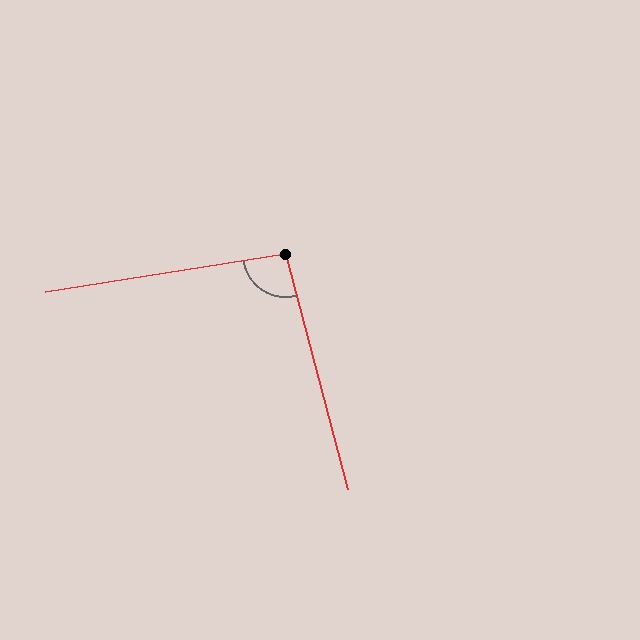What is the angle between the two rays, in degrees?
Approximately 96 degrees.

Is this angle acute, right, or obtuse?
It is obtuse.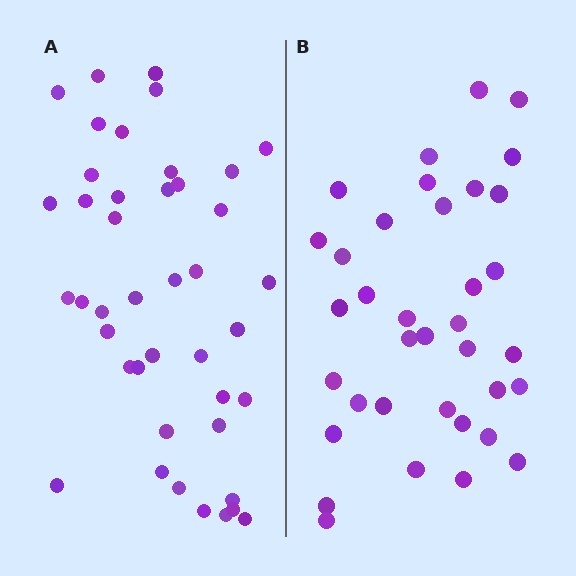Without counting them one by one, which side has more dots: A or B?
Region A (the left region) has more dots.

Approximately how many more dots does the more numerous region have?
Region A has about 6 more dots than region B.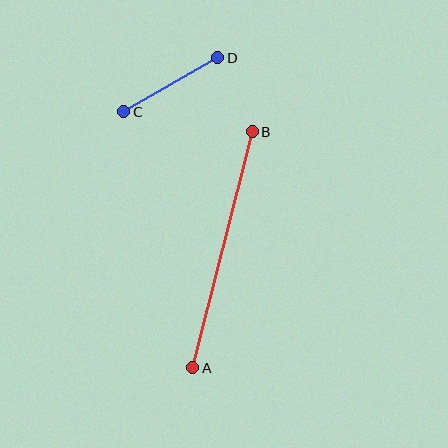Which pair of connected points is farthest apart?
Points A and B are farthest apart.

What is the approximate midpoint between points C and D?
The midpoint is at approximately (171, 85) pixels.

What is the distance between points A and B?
The distance is approximately 244 pixels.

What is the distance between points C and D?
The distance is approximately 108 pixels.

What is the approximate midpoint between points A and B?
The midpoint is at approximately (222, 250) pixels.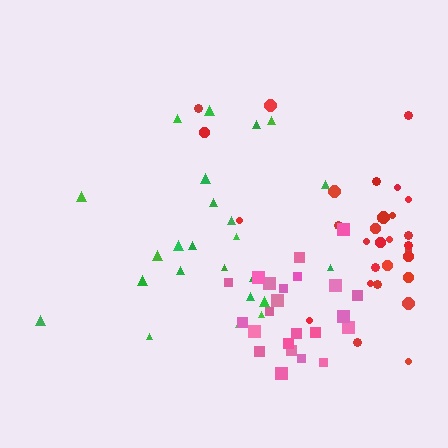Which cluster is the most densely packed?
Red.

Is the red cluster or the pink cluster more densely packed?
Red.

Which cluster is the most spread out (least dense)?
Green.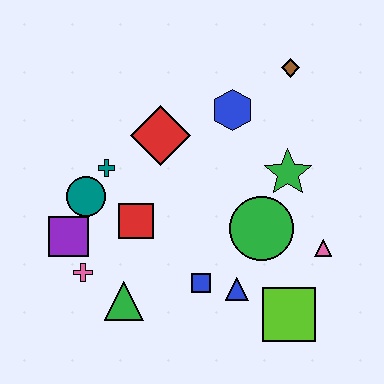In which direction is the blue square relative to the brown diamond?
The blue square is below the brown diamond.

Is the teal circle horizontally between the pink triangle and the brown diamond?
No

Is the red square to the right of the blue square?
No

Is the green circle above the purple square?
Yes